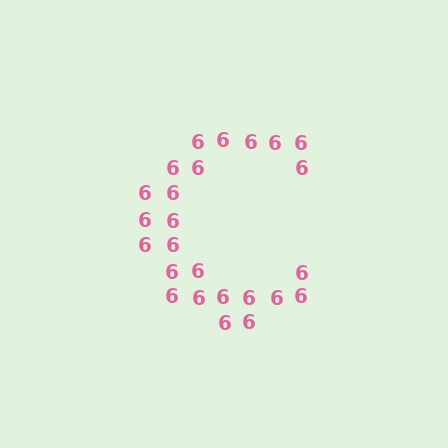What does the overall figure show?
The overall figure shows the letter C.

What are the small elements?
The small elements are digit 6's.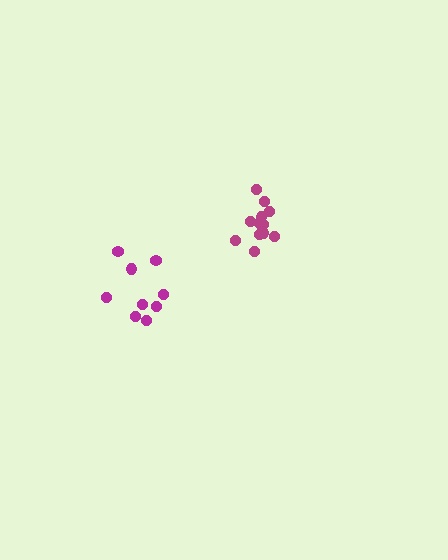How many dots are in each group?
Group 1: 9 dots, Group 2: 12 dots (21 total).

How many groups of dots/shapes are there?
There are 2 groups.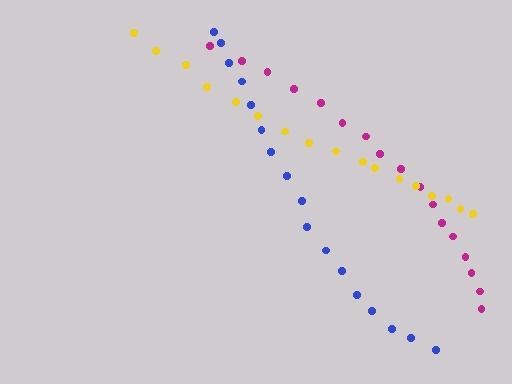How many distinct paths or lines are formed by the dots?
There are 3 distinct paths.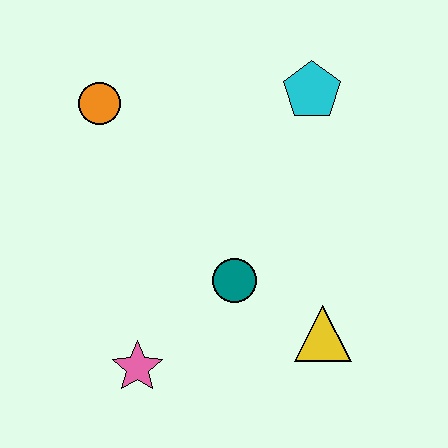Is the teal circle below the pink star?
No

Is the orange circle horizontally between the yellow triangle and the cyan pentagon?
No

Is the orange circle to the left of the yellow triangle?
Yes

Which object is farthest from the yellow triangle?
The orange circle is farthest from the yellow triangle.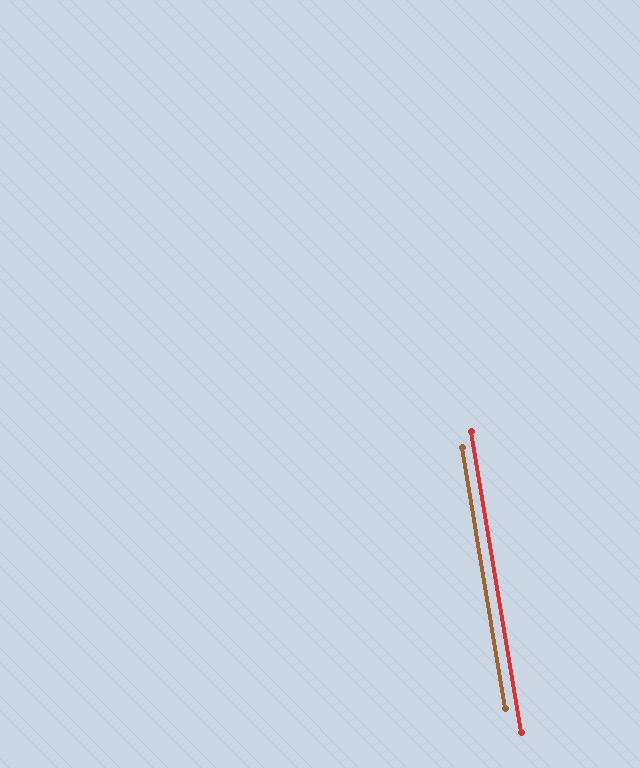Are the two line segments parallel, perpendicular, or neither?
Parallel — their directions differ by only 0.1°.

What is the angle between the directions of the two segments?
Approximately 0 degrees.